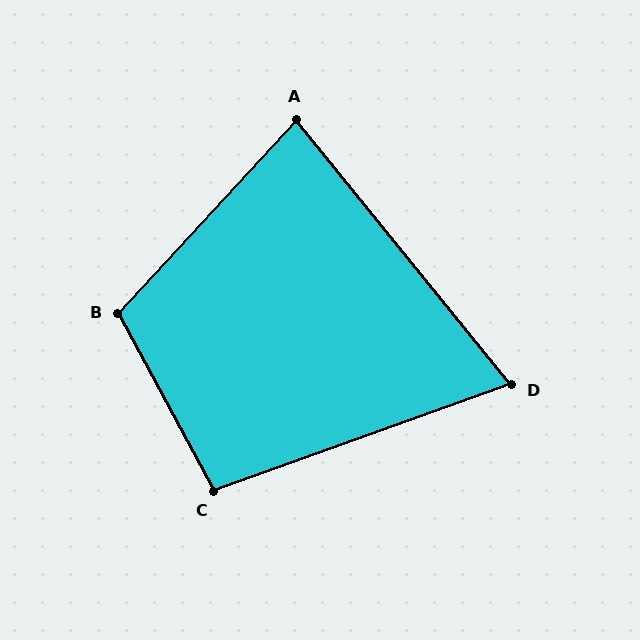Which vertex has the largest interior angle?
B, at approximately 109 degrees.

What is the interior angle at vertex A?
Approximately 82 degrees (acute).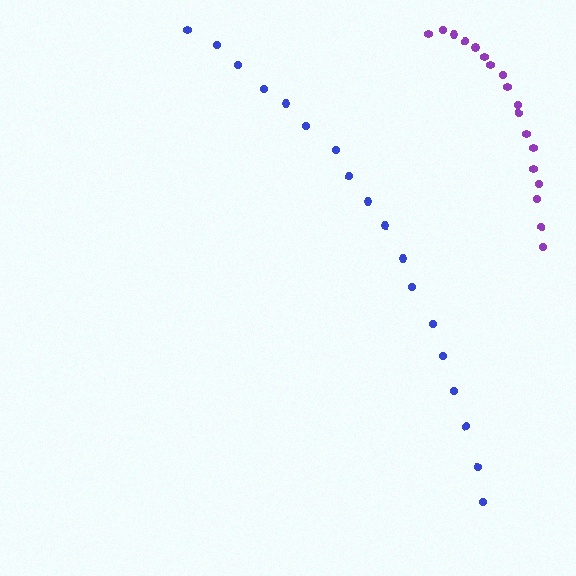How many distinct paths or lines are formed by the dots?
There are 2 distinct paths.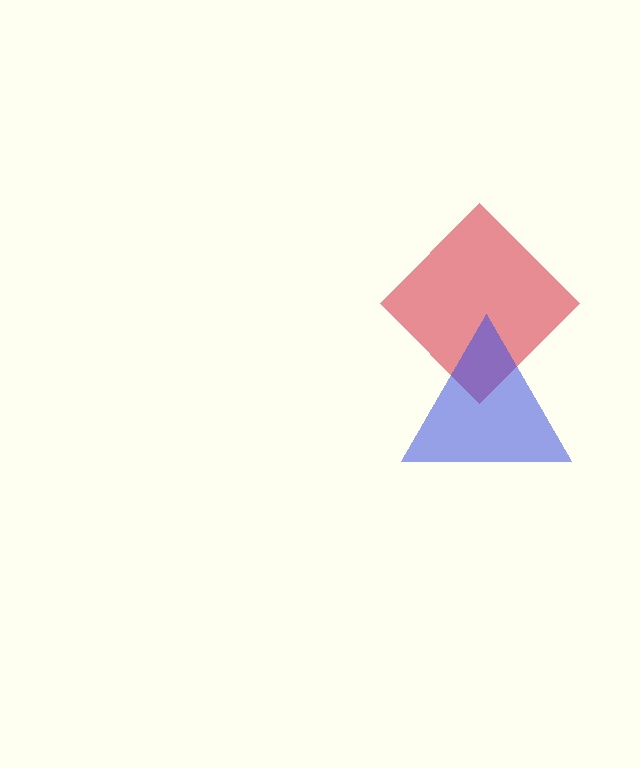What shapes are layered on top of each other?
The layered shapes are: a red diamond, a blue triangle.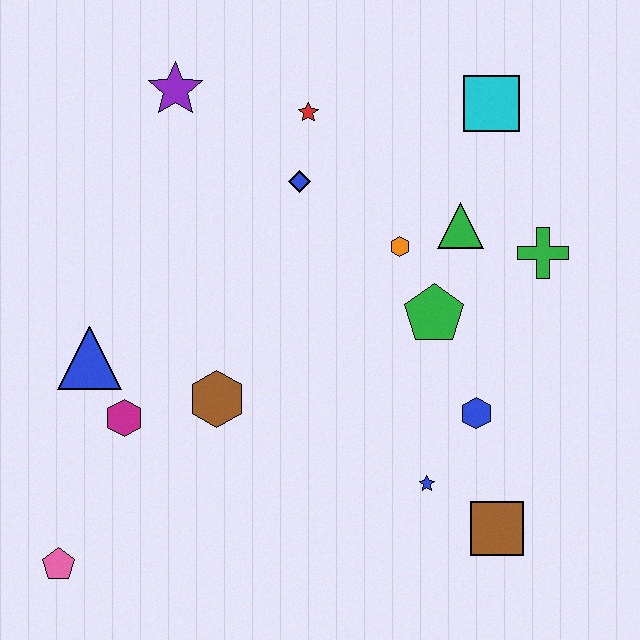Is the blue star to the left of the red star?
No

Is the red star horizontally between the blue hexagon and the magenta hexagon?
Yes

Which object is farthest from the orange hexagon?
The pink pentagon is farthest from the orange hexagon.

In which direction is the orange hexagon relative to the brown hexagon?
The orange hexagon is to the right of the brown hexagon.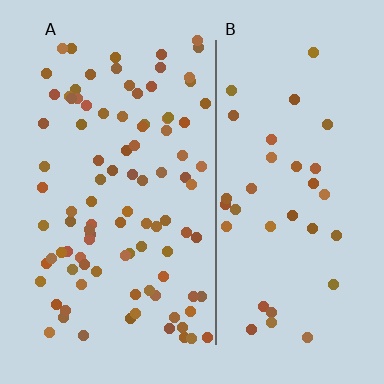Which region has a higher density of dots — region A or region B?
A (the left).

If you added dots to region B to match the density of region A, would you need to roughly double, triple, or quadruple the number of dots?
Approximately triple.